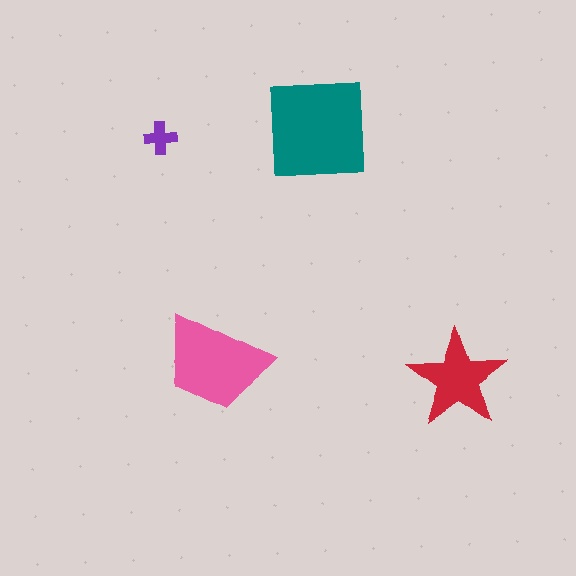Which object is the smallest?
The purple cross.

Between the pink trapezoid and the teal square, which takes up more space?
The teal square.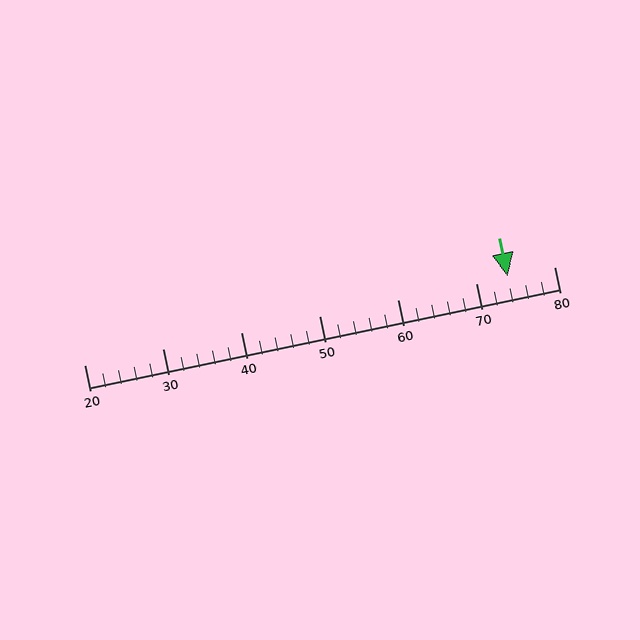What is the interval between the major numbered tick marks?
The major tick marks are spaced 10 units apart.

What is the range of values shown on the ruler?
The ruler shows values from 20 to 80.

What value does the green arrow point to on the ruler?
The green arrow points to approximately 74.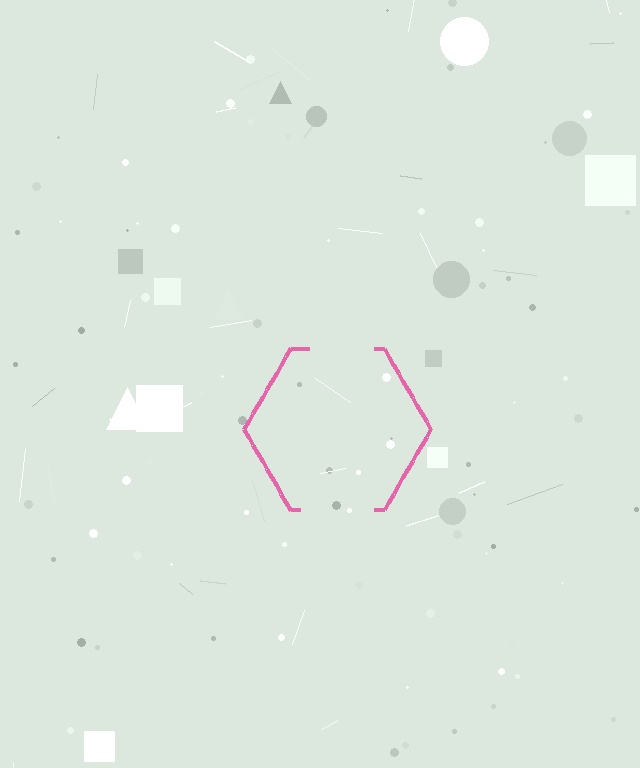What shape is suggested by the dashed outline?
The dashed outline suggests a hexagon.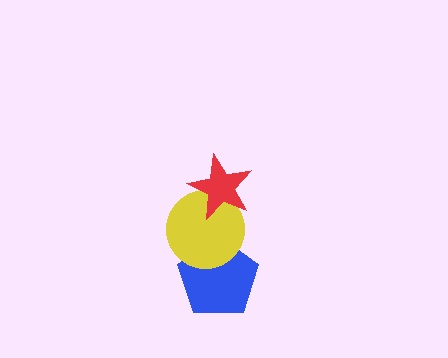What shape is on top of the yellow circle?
The red star is on top of the yellow circle.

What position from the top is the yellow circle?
The yellow circle is 2nd from the top.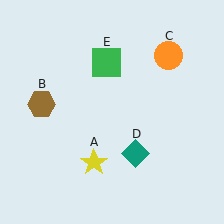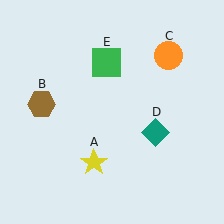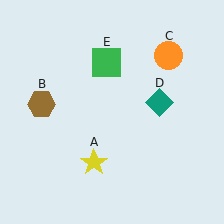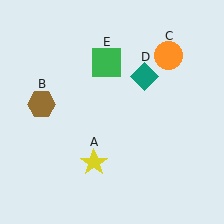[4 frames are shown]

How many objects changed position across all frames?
1 object changed position: teal diamond (object D).